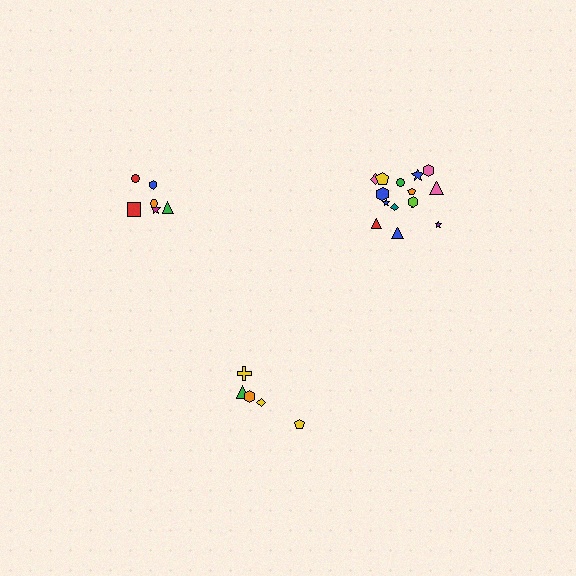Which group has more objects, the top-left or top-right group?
The top-right group.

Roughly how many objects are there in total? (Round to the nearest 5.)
Roughly 25 objects in total.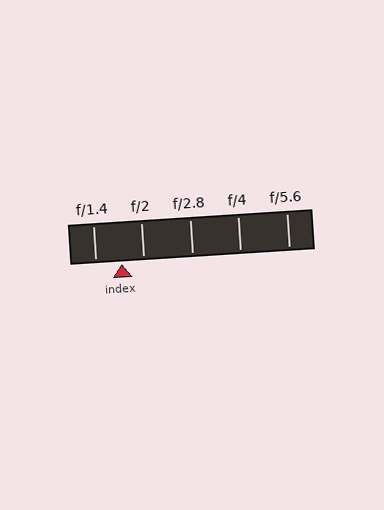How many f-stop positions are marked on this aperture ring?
There are 5 f-stop positions marked.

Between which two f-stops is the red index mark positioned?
The index mark is between f/1.4 and f/2.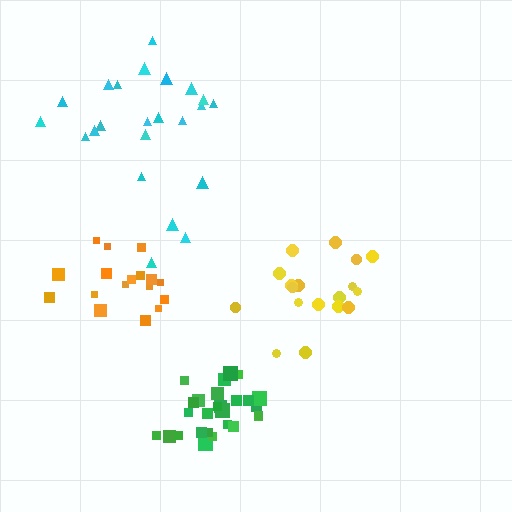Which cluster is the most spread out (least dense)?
Cyan.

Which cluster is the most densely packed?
Green.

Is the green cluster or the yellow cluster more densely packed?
Green.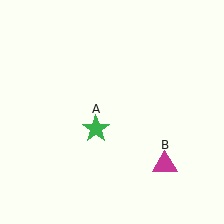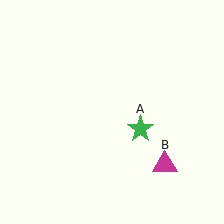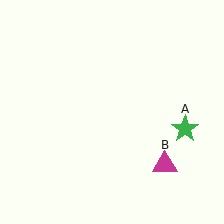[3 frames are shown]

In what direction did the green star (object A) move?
The green star (object A) moved right.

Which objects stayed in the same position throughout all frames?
Magenta triangle (object B) remained stationary.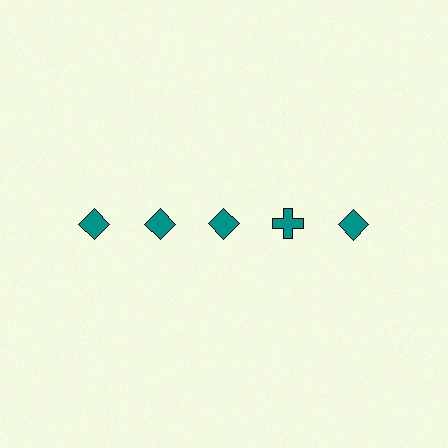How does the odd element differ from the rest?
It has a different shape: cross instead of diamond.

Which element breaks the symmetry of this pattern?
The teal cross in the top row, second from right column breaks the symmetry. All other shapes are teal diamonds.